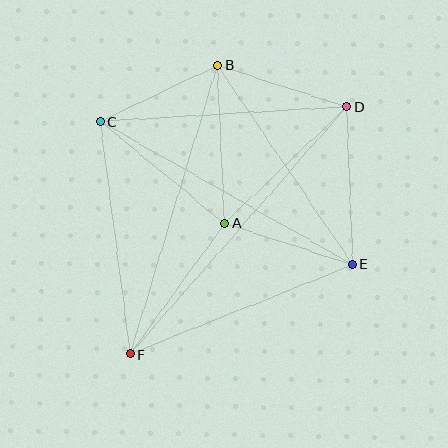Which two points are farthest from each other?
Points D and F are farthest from each other.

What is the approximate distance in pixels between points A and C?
The distance between A and C is approximately 161 pixels.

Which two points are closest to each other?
Points B and C are closest to each other.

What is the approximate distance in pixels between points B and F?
The distance between B and F is approximately 302 pixels.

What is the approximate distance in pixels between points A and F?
The distance between A and F is approximately 162 pixels.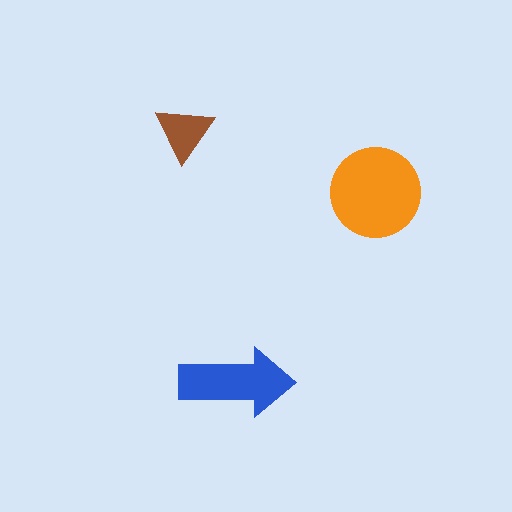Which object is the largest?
The orange circle.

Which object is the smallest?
The brown triangle.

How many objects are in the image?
There are 3 objects in the image.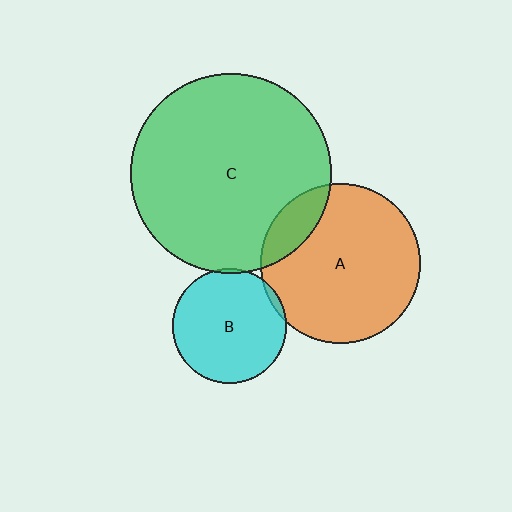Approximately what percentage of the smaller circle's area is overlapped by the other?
Approximately 5%.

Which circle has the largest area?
Circle C (green).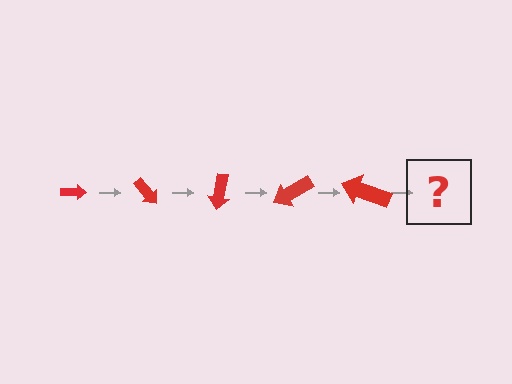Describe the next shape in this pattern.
It should be an arrow, larger than the previous one and rotated 250 degrees from the start.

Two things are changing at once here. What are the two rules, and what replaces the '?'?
The two rules are that the arrow grows larger each step and it rotates 50 degrees each step. The '?' should be an arrow, larger than the previous one and rotated 250 degrees from the start.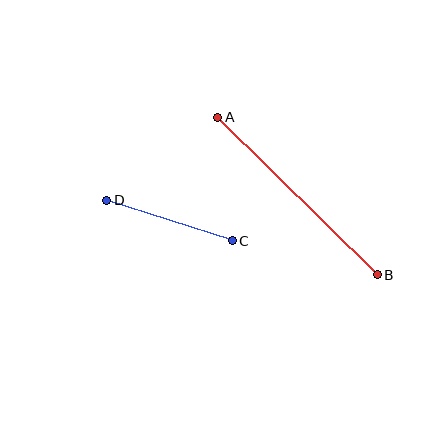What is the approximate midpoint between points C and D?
The midpoint is at approximately (170, 221) pixels.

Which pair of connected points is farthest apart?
Points A and B are farthest apart.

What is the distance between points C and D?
The distance is approximately 132 pixels.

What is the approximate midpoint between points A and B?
The midpoint is at approximately (298, 196) pixels.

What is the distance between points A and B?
The distance is approximately 224 pixels.